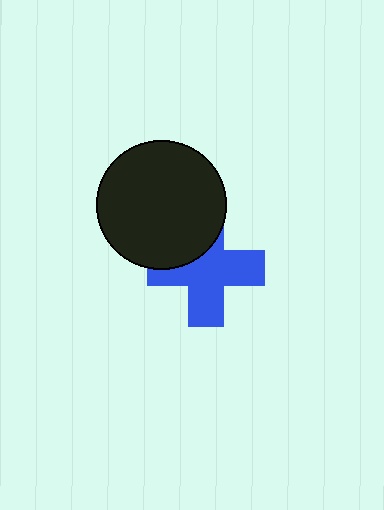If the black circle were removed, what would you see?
You would see the complete blue cross.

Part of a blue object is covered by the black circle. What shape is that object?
It is a cross.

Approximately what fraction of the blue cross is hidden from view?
Roughly 31% of the blue cross is hidden behind the black circle.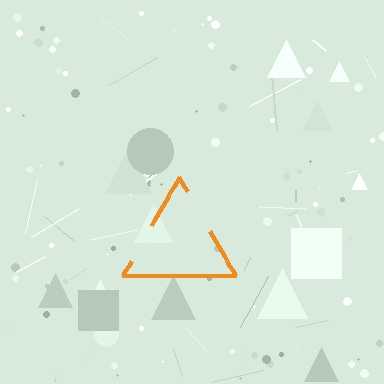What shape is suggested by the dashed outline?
The dashed outline suggests a triangle.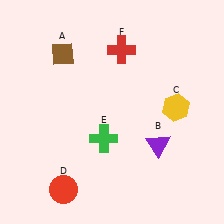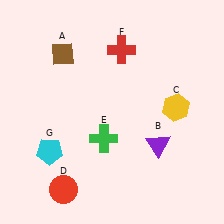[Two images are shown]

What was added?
A cyan pentagon (G) was added in Image 2.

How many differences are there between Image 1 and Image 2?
There is 1 difference between the two images.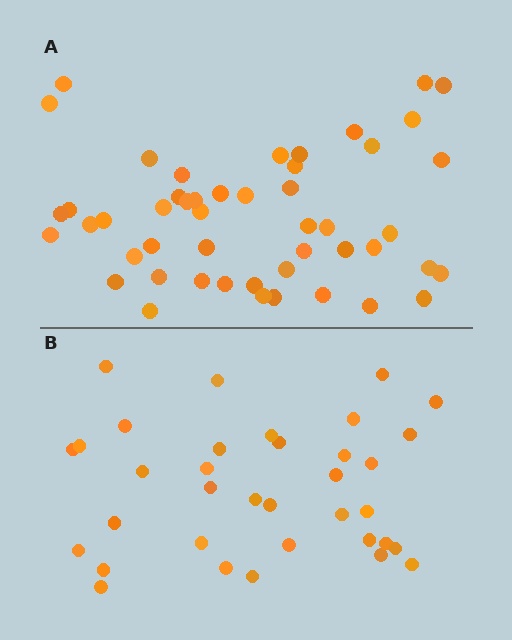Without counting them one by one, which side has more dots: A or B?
Region A (the top region) has more dots.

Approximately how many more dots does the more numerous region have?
Region A has approximately 15 more dots than region B.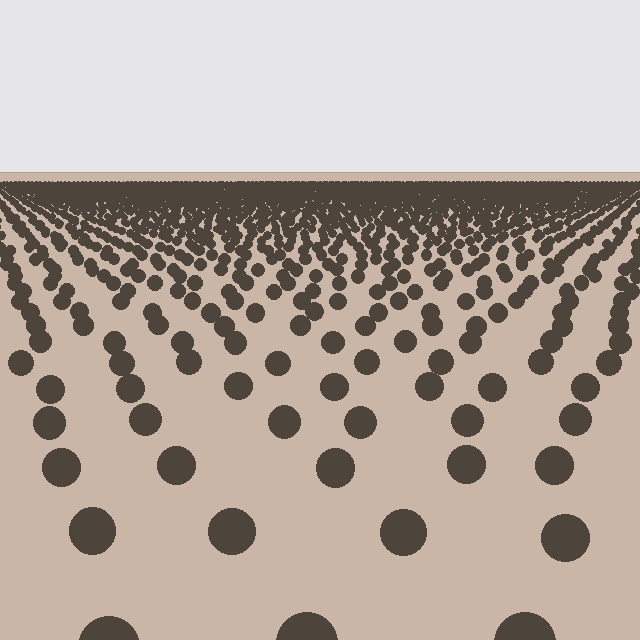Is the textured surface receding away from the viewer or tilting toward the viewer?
The surface is receding away from the viewer. Texture elements get smaller and denser toward the top.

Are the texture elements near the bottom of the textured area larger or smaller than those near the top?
Larger. Near the bottom, elements are closer to the viewer and appear at a bigger on-screen size.